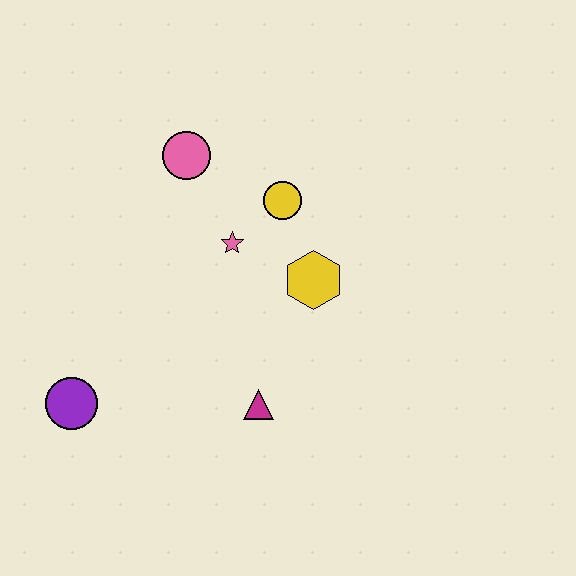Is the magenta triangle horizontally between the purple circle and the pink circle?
No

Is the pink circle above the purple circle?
Yes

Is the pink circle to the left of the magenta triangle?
Yes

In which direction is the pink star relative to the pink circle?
The pink star is below the pink circle.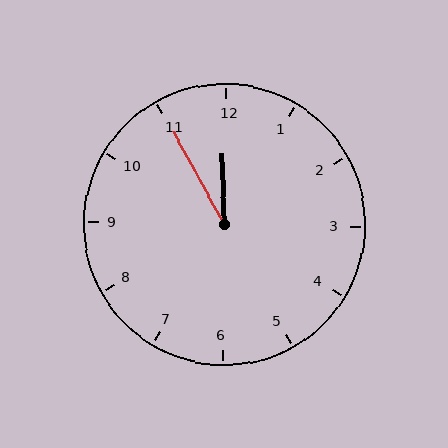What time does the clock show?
11:55.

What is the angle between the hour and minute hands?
Approximately 28 degrees.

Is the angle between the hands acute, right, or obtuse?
It is acute.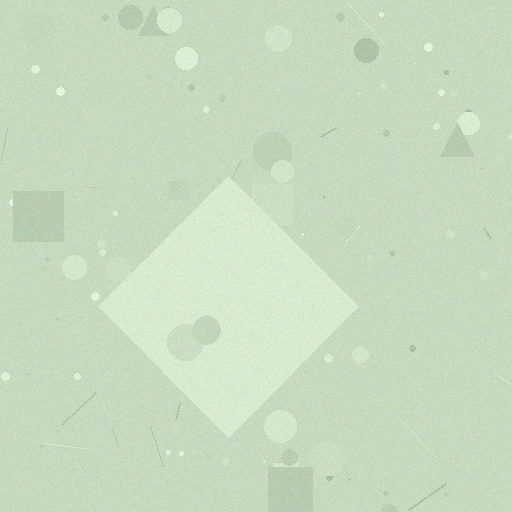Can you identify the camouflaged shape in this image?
The camouflaged shape is a diamond.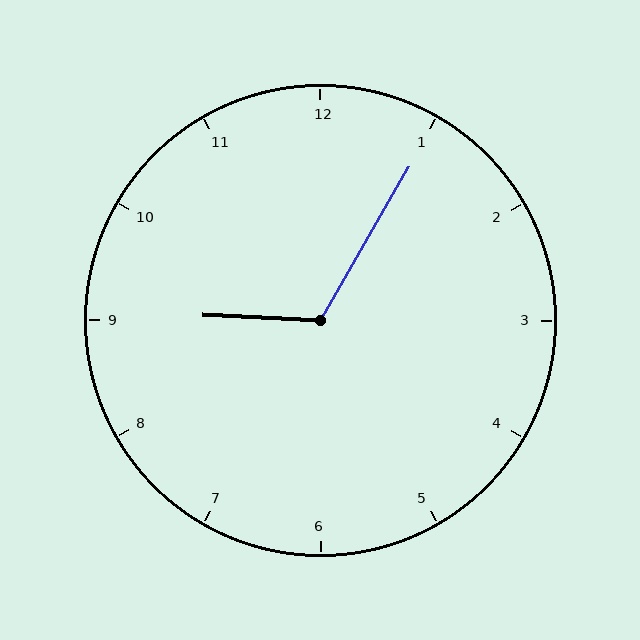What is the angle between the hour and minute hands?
Approximately 118 degrees.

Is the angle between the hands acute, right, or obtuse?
It is obtuse.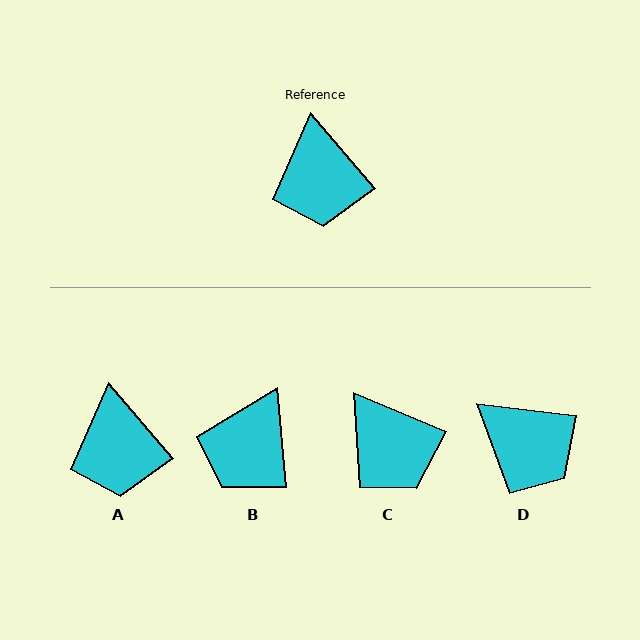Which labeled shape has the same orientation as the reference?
A.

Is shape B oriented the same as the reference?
No, it is off by about 35 degrees.